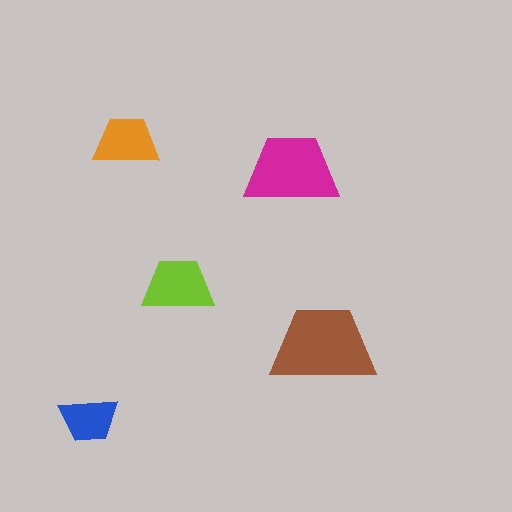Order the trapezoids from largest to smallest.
the brown one, the magenta one, the lime one, the orange one, the blue one.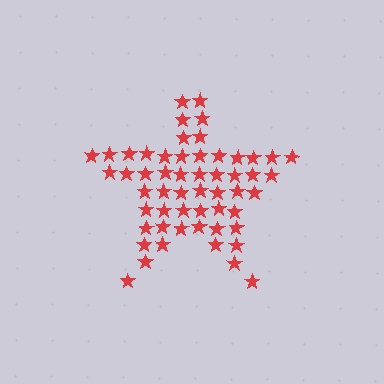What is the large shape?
The large shape is a star.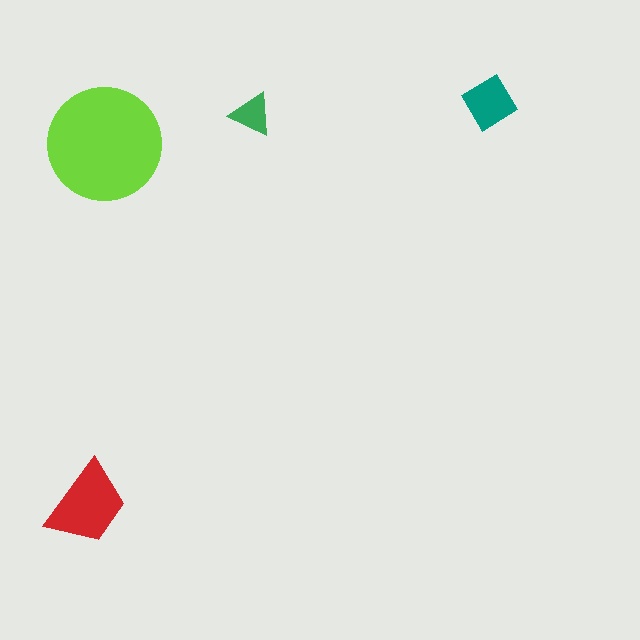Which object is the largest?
The lime circle.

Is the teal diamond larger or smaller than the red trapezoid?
Smaller.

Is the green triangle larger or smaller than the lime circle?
Smaller.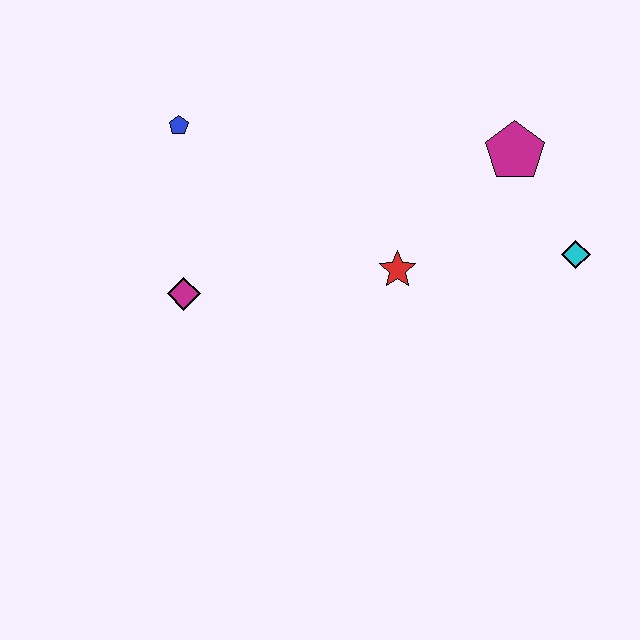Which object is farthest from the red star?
The blue pentagon is farthest from the red star.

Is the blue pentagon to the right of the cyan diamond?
No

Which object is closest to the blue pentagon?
The magenta diamond is closest to the blue pentagon.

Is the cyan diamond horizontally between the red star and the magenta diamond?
No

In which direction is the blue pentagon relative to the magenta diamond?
The blue pentagon is above the magenta diamond.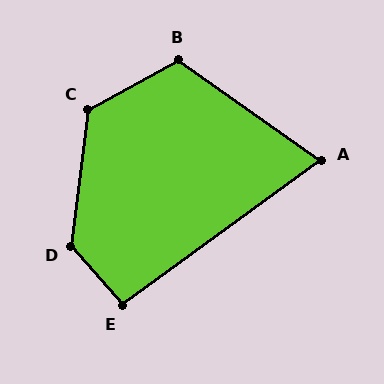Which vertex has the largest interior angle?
D, at approximately 131 degrees.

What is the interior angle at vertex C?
Approximately 126 degrees (obtuse).